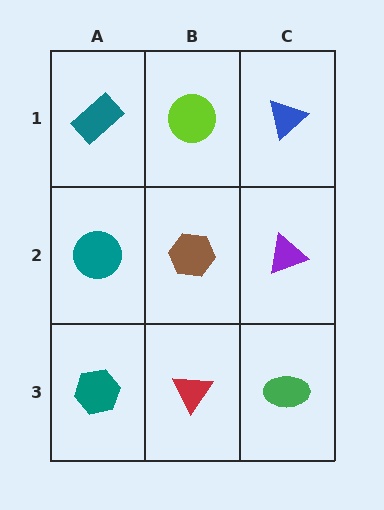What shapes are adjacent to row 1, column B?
A brown hexagon (row 2, column B), a teal rectangle (row 1, column A), a blue triangle (row 1, column C).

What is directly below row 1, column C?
A purple triangle.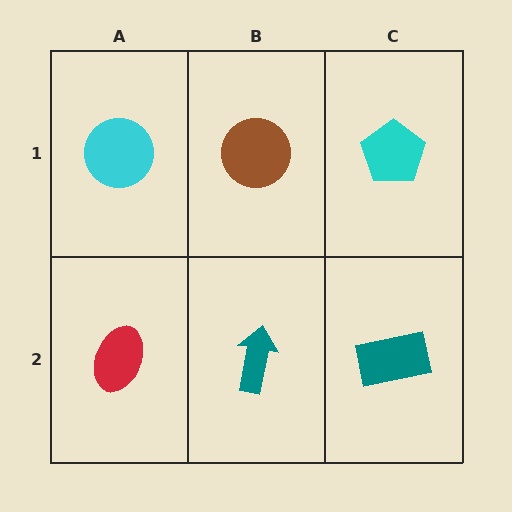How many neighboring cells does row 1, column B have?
3.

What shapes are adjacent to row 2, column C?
A cyan pentagon (row 1, column C), a teal arrow (row 2, column B).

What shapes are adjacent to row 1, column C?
A teal rectangle (row 2, column C), a brown circle (row 1, column B).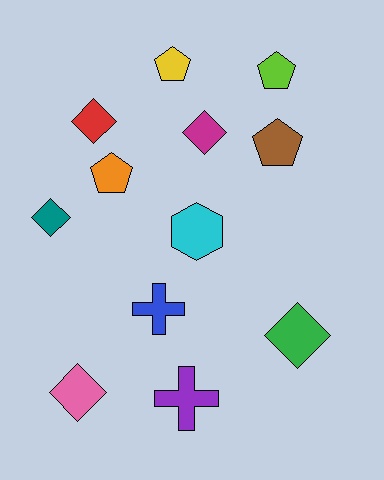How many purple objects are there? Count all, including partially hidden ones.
There is 1 purple object.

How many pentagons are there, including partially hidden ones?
There are 4 pentagons.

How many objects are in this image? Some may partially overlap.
There are 12 objects.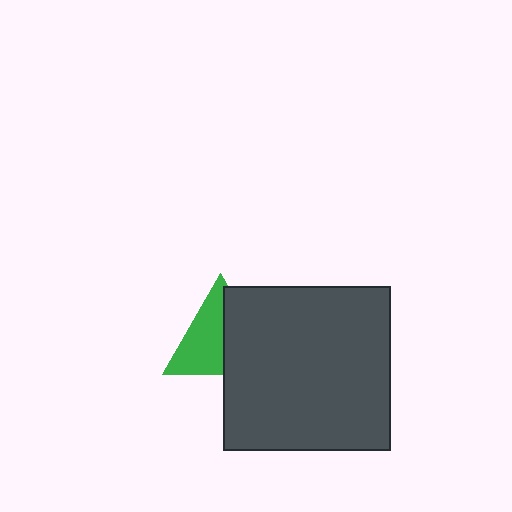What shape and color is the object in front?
The object in front is a dark gray rectangle.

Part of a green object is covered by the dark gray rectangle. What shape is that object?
It is a triangle.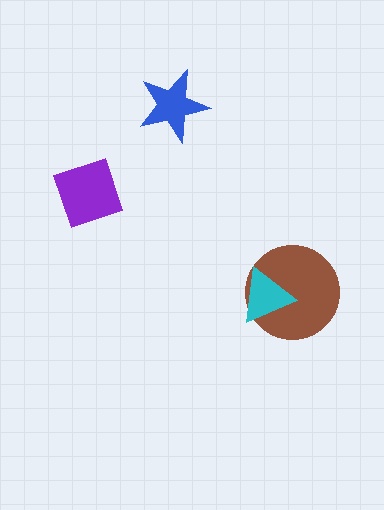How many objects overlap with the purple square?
0 objects overlap with the purple square.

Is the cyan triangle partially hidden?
No, no other shape covers it.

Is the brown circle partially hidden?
Yes, it is partially covered by another shape.